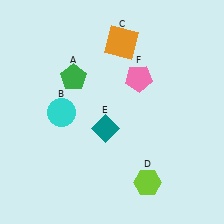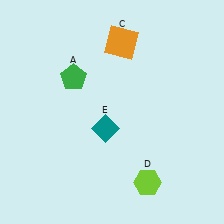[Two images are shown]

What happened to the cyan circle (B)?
The cyan circle (B) was removed in Image 2. It was in the bottom-left area of Image 1.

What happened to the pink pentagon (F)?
The pink pentagon (F) was removed in Image 2. It was in the top-right area of Image 1.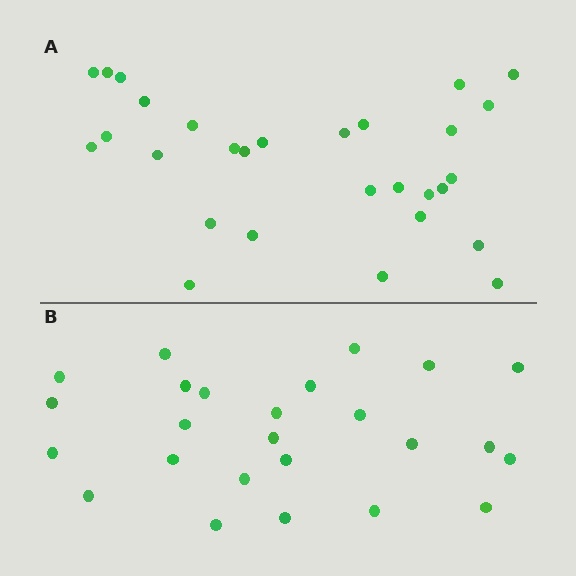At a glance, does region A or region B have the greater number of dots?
Region A (the top region) has more dots.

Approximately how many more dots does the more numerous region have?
Region A has about 4 more dots than region B.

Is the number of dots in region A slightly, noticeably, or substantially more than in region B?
Region A has only slightly more — the two regions are fairly close. The ratio is roughly 1.2 to 1.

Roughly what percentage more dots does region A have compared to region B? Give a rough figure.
About 15% more.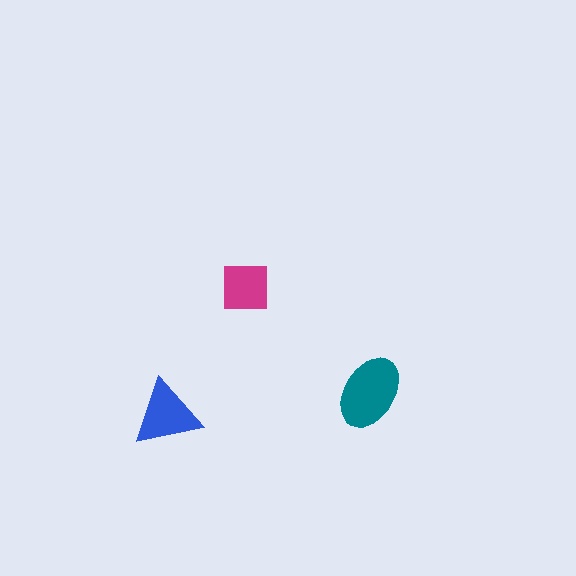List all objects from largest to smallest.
The teal ellipse, the blue triangle, the magenta square.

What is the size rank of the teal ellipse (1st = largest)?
1st.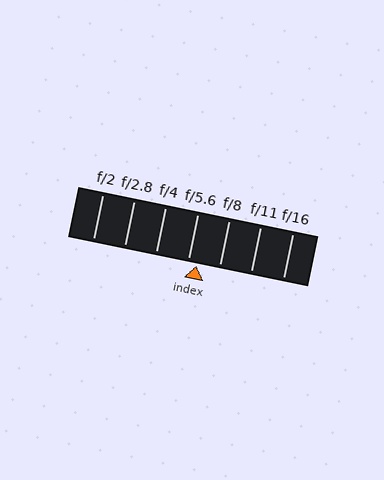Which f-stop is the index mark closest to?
The index mark is closest to f/5.6.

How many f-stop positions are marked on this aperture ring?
There are 7 f-stop positions marked.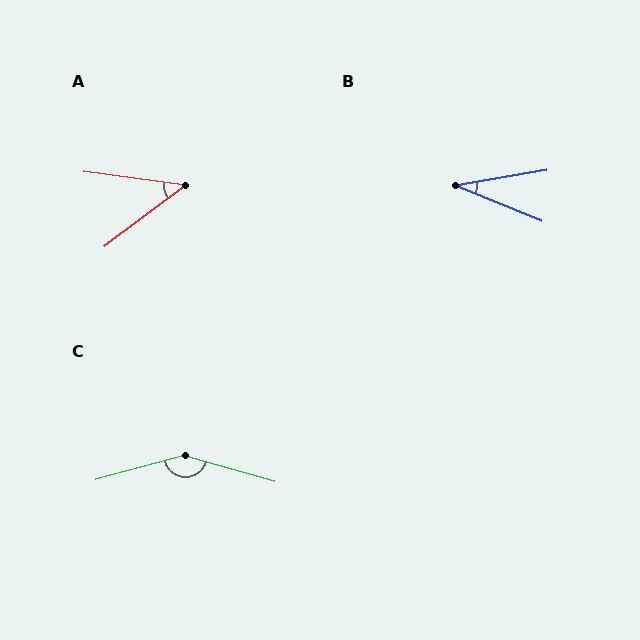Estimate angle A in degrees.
Approximately 45 degrees.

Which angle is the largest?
C, at approximately 149 degrees.